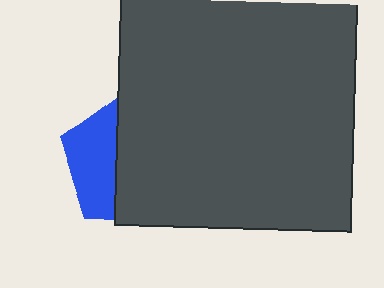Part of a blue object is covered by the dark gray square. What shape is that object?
It is a pentagon.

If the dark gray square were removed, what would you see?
You would see the complete blue pentagon.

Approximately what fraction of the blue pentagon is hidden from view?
Roughly 64% of the blue pentagon is hidden behind the dark gray square.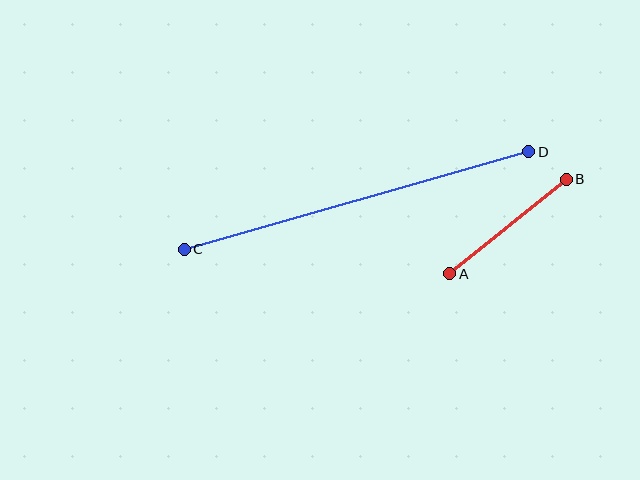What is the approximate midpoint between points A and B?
The midpoint is at approximately (508, 227) pixels.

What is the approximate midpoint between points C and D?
The midpoint is at approximately (356, 200) pixels.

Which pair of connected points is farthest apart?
Points C and D are farthest apart.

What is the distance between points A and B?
The distance is approximately 150 pixels.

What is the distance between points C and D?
The distance is approximately 358 pixels.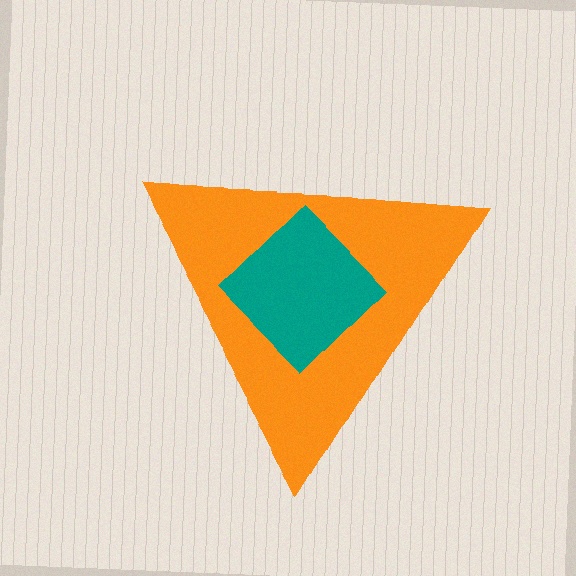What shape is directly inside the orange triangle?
The teal diamond.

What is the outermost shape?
The orange triangle.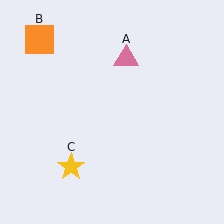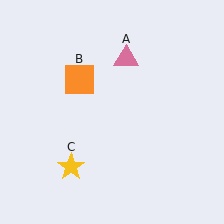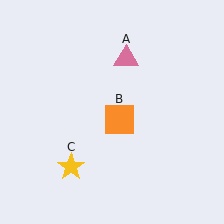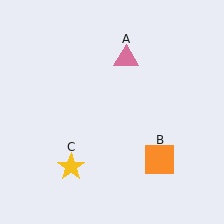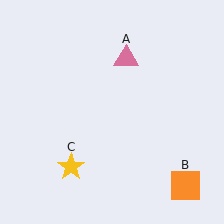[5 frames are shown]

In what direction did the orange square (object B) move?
The orange square (object B) moved down and to the right.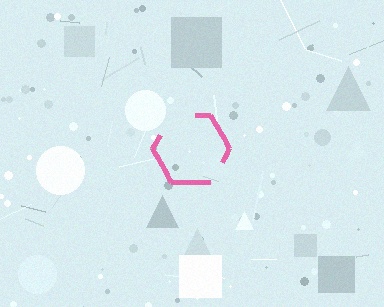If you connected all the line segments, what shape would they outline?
They would outline a hexagon.